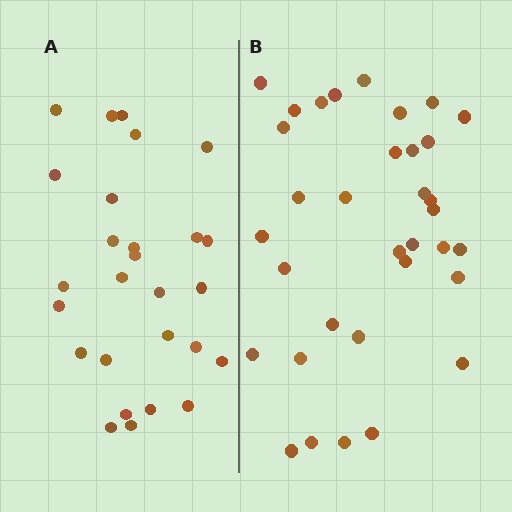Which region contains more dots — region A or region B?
Region B (the right region) has more dots.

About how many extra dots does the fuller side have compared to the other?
Region B has roughly 8 or so more dots than region A.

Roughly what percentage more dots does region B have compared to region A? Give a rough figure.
About 25% more.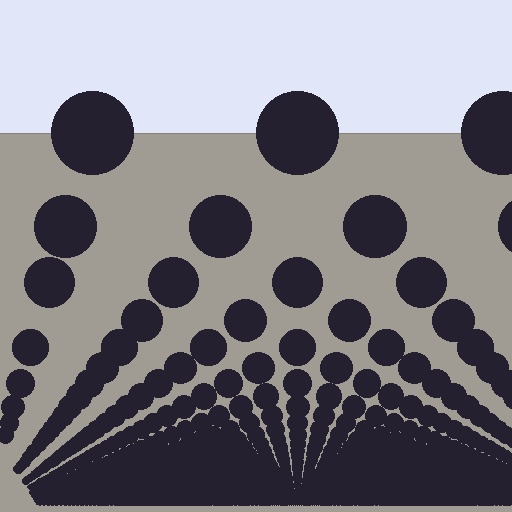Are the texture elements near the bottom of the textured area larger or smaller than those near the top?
Smaller. The gradient is inverted — elements near the bottom are smaller and denser.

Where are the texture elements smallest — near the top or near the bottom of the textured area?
Near the bottom.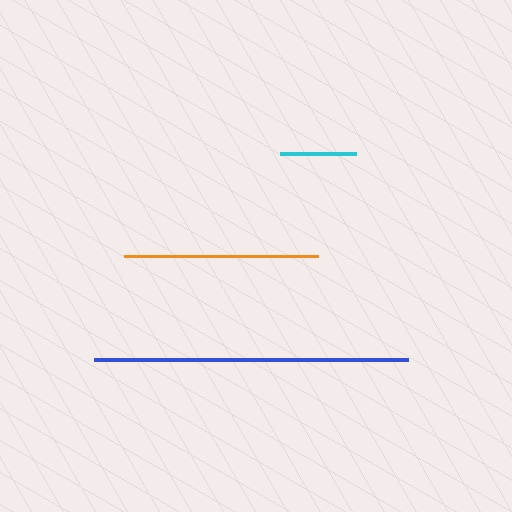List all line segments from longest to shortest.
From longest to shortest: blue, orange, cyan.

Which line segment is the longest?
The blue line is the longest at approximately 314 pixels.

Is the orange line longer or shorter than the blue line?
The blue line is longer than the orange line.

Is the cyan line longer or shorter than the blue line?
The blue line is longer than the cyan line.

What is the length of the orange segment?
The orange segment is approximately 193 pixels long.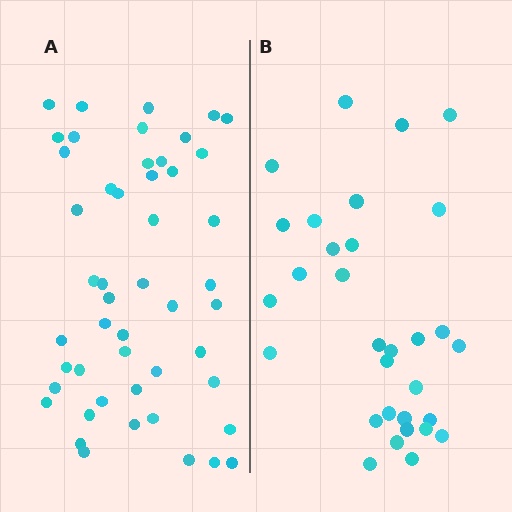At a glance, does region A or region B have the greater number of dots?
Region A (the left region) has more dots.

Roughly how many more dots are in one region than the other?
Region A has approximately 20 more dots than region B.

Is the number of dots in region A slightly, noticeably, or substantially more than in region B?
Region A has substantially more. The ratio is roughly 1.6 to 1.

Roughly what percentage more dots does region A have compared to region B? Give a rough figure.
About 60% more.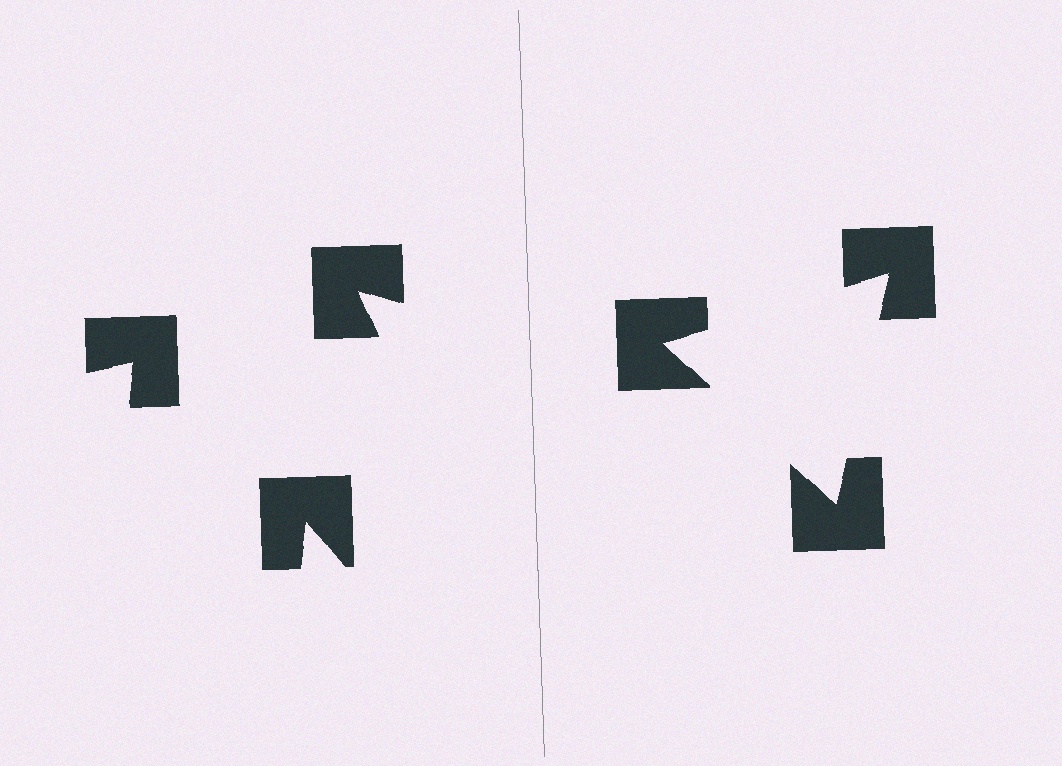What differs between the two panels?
The notched squares are positioned identically on both sides; only the wedge orientations differ. On the right they align to a triangle; on the left they are misaligned.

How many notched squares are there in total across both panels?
6 — 3 on each side.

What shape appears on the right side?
An illusory triangle.